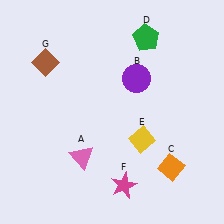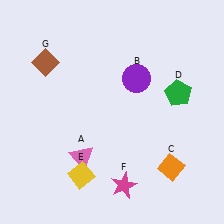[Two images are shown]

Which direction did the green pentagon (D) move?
The green pentagon (D) moved down.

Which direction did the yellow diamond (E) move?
The yellow diamond (E) moved left.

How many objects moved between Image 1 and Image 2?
2 objects moved between the two images.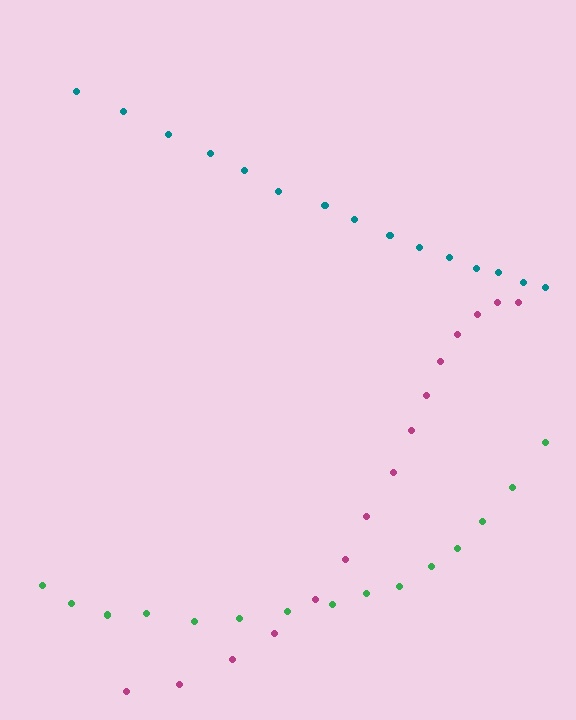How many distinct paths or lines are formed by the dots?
There are 3 distinct paths.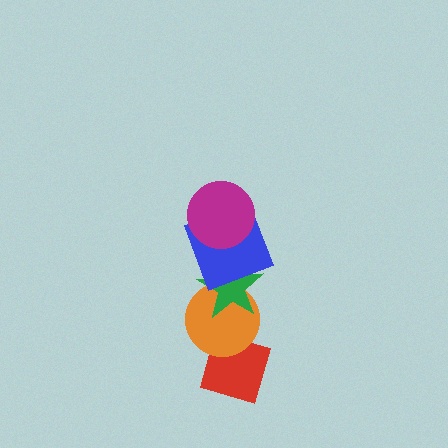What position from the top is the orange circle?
The orange circle is 4th from the top.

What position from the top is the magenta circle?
The magenta circle is 1st from the top.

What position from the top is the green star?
The green star is 3rd from the top.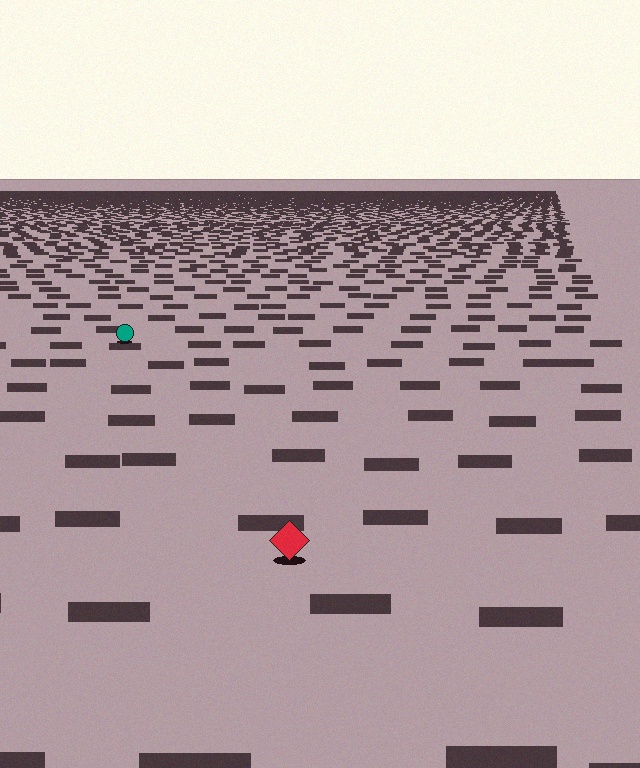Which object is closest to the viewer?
The red diamond is closest. The texture marks near it are larger and more spread out.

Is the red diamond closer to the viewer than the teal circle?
Yes. The red diamond is closer — you can tell from the texture gradient: the ground texture is coarser near it.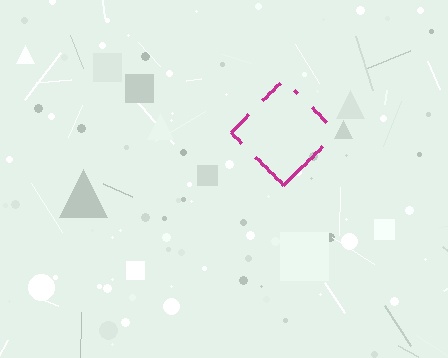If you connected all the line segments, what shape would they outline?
They would outline a diamond.